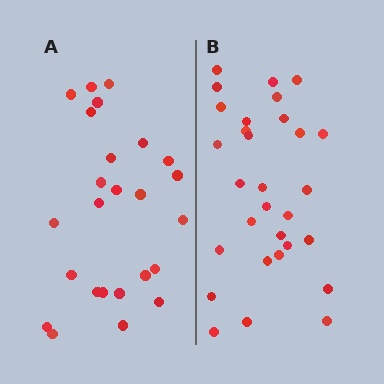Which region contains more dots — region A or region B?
Region B (the right region) has more dots.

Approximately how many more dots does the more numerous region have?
Region B has about 5 more dots than region A.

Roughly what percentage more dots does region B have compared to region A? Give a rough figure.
About 20% more.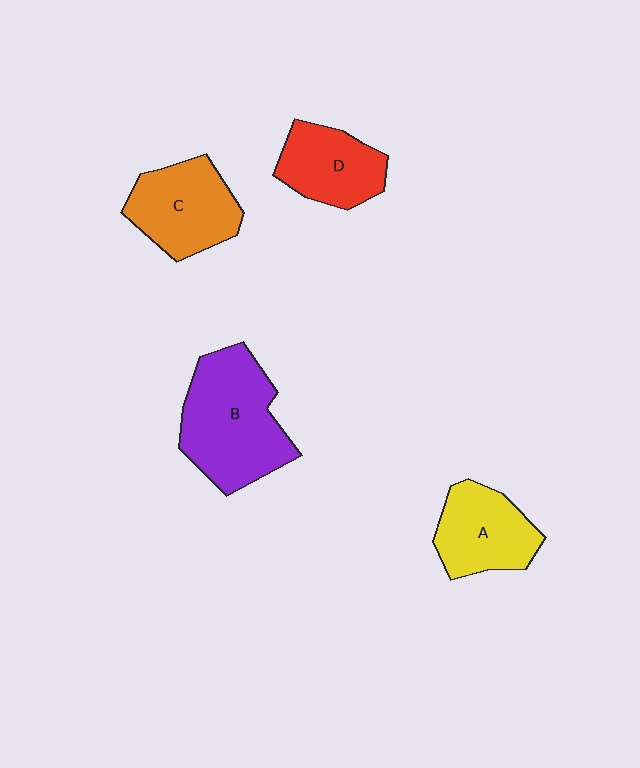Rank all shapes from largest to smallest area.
From largest to smallest: B (purple), C (orange), A (yellow), D (red).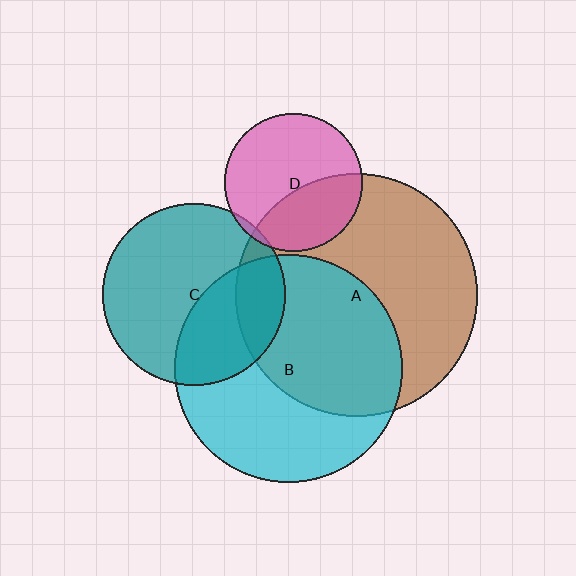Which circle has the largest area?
Circle A (brown).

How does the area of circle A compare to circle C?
Approximately 1.8 times.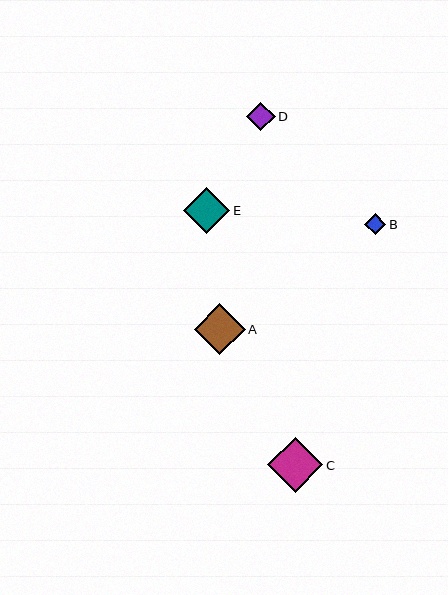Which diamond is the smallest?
Diamond B is the smallest with a size of approximately 21 pixels.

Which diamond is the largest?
Diamond C is the largest with a size of approximately 55 pixels.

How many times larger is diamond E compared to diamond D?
Diamond E is approximately 1.6 times the size of diamond D.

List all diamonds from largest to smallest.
From largest to smallest: C, A, E, D, B.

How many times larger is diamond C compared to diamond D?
Diamond C is approximately 1.9 times the size of diamond D.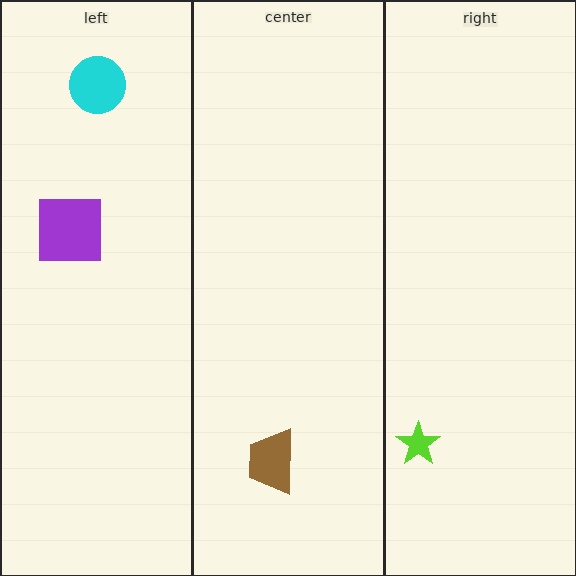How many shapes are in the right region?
1.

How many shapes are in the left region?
2.